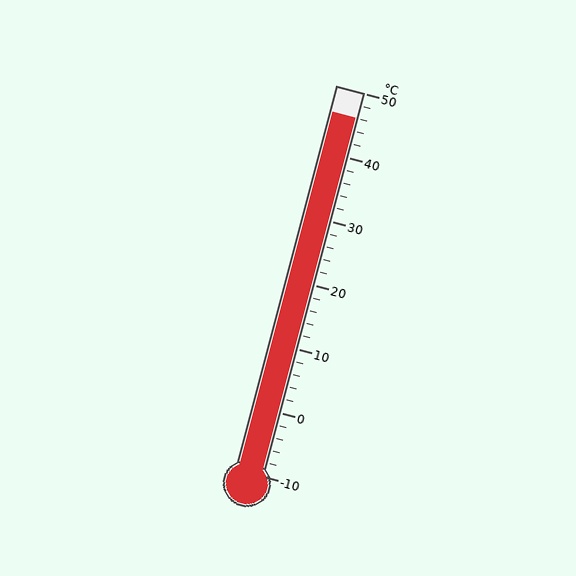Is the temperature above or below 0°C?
The temperature is above 0°C.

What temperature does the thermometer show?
The thermometer shows approximately 46°C.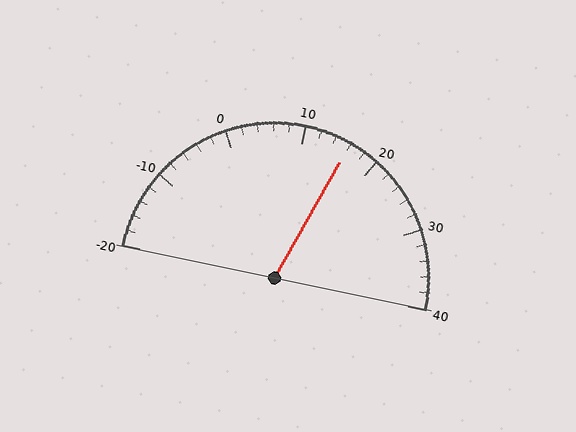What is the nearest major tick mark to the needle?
The nearest major tick mark is 20.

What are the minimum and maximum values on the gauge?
The gauge ranges from -20 to 40.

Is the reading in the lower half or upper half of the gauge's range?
The reading is in the upper half of the range (-20 to 40).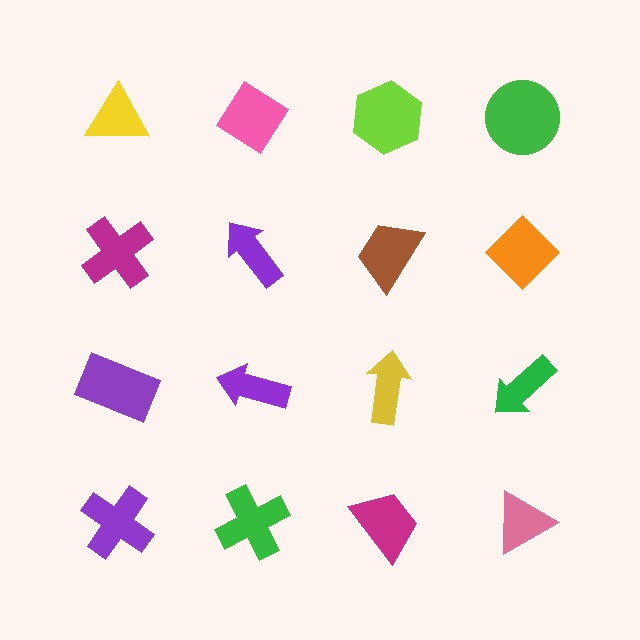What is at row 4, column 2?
A green cross.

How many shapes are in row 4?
4 shapes.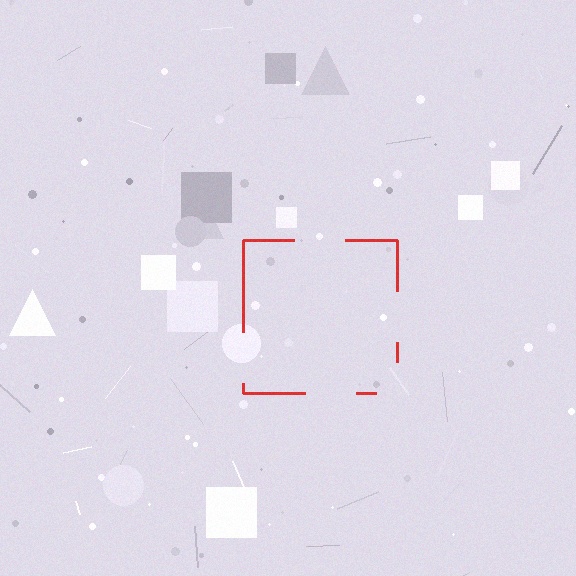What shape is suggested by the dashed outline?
The dashed outline suggests a square.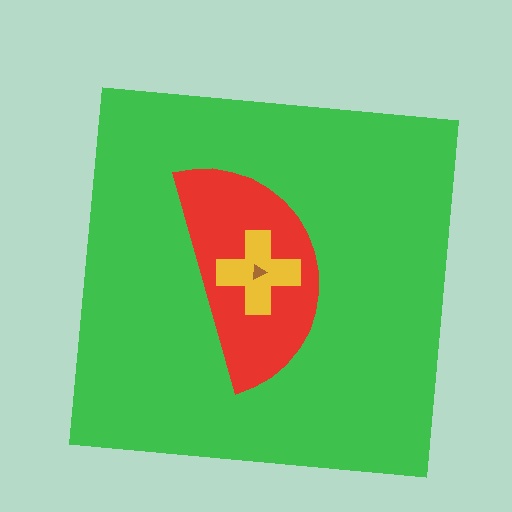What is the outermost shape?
The green square.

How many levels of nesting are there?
4.